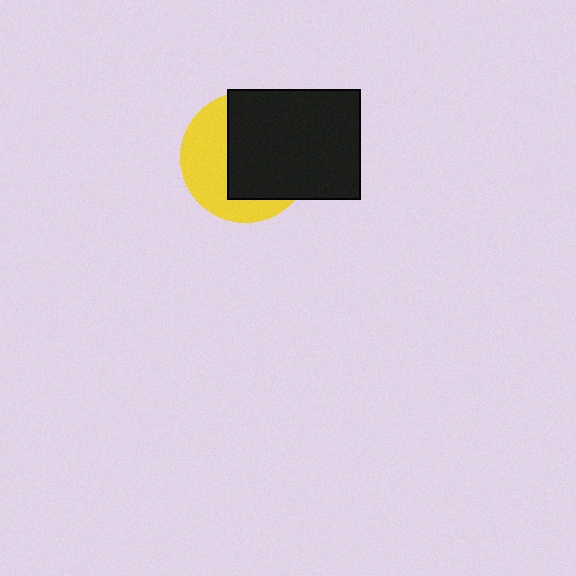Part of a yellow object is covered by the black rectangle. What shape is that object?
It is a circle.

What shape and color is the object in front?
The object in front is a black rectangle.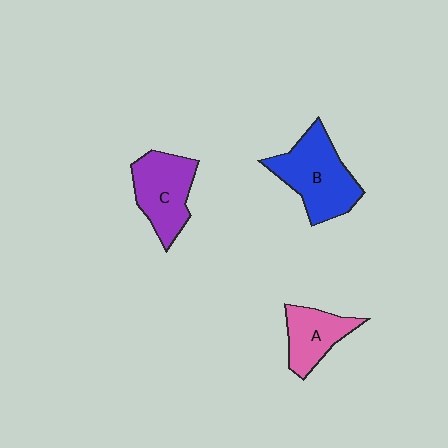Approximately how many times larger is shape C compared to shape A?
Approximately 1.3 times.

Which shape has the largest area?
Shape B (blue).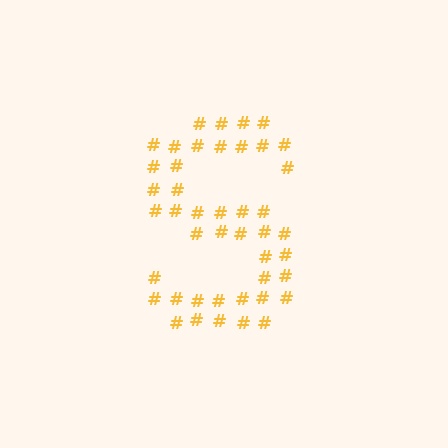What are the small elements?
The small elements are hash symbols.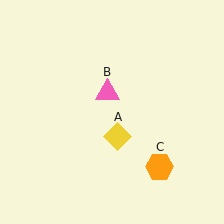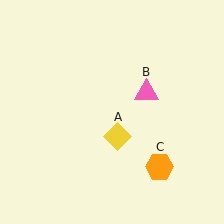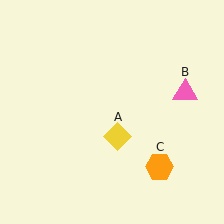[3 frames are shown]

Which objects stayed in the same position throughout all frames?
Yellow diamond (object A) and orange hexagon (object C) remained stationary.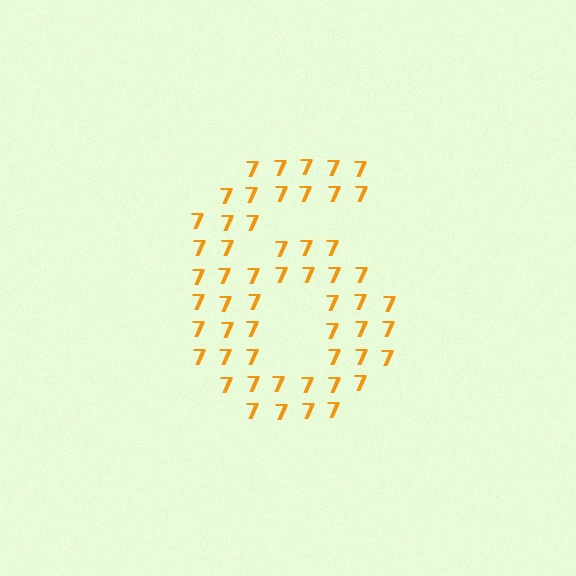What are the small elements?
The small elements are digit 7's.